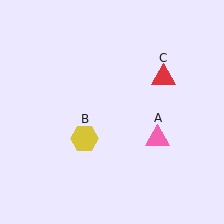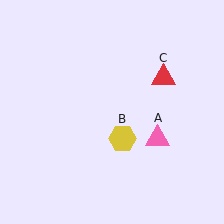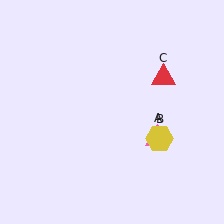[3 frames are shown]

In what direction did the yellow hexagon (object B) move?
The yellow hexagon (object B) moved right.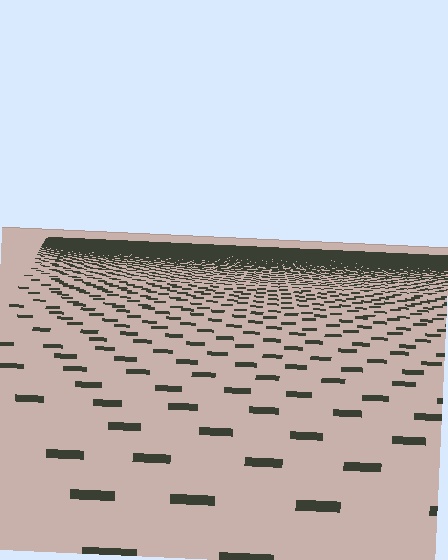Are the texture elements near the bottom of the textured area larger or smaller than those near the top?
Larger. Near the bottom, elements are closer to the viewer and appear at a bigger on-screen size.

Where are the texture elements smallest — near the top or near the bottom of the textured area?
Near the top.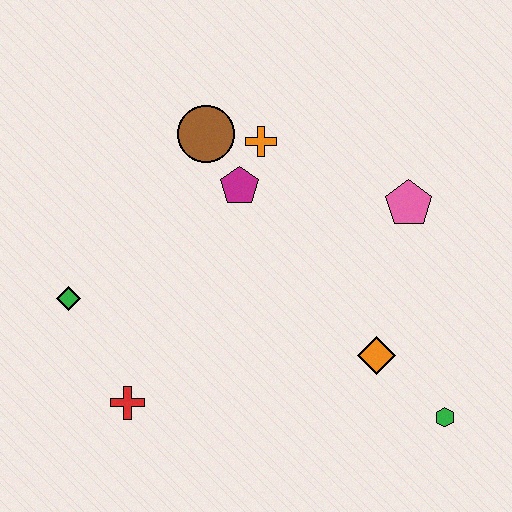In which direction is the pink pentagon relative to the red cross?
The pink pentagon is to the right of the red cross.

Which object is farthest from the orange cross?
The green hexagon is farthest from the orange cross.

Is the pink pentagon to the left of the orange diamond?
No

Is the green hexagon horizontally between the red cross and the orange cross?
No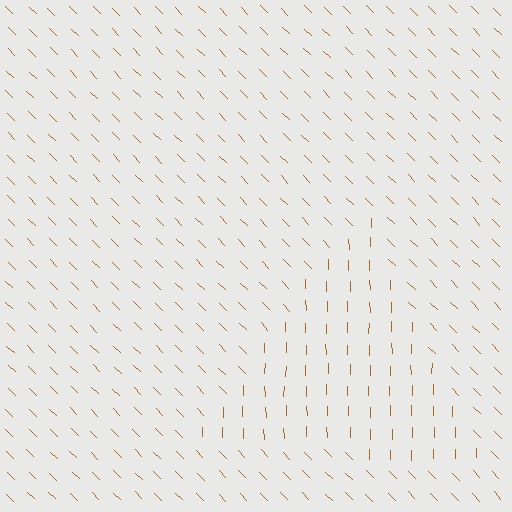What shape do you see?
I see a triangle.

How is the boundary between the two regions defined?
The boundary is defined purely by a change in line orientation (approximately 45 degrees difference). All lines are the same color and thickness.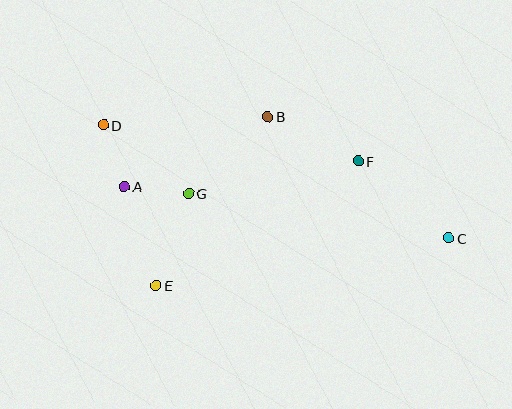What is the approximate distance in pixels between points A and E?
The distance between A and E is approximately 104 pixels.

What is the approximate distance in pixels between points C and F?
The distance between C and F is approximately 118 pixels.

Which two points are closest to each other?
Points A and G are closest to each other.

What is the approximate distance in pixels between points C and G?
The distance between C and G is approximately 264 pixels.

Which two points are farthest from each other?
Points C and D are farthest from each other.